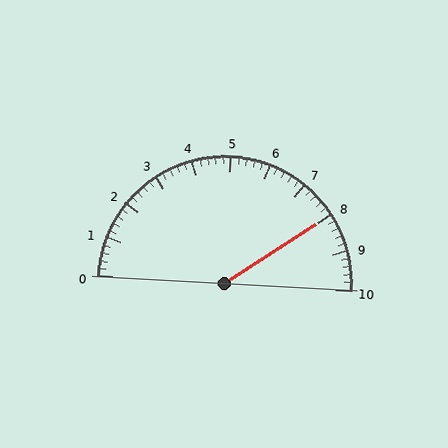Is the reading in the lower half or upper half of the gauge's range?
The reading is in the upper half of the range (0 to 10).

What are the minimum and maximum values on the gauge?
The gauge ranges from 0 to 10.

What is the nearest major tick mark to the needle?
The nearest major tick mark is 8.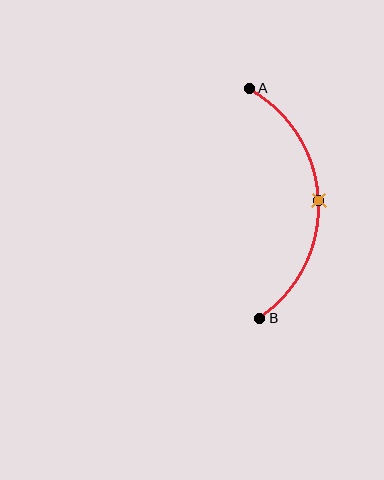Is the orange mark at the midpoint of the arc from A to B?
Yes. The orange mark lies on the arc at equal arc-length from both A and B — it is the arc midpoint.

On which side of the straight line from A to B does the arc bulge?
The arc bulges to the right of the straight line connecting A and B.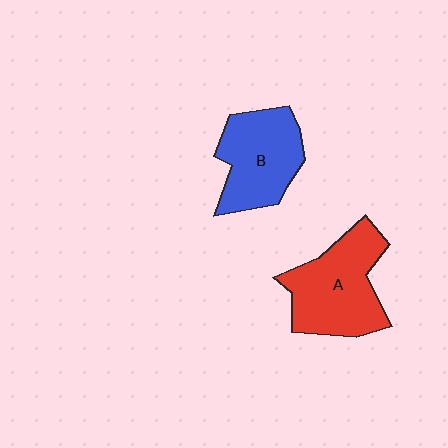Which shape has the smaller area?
Shape B (blue).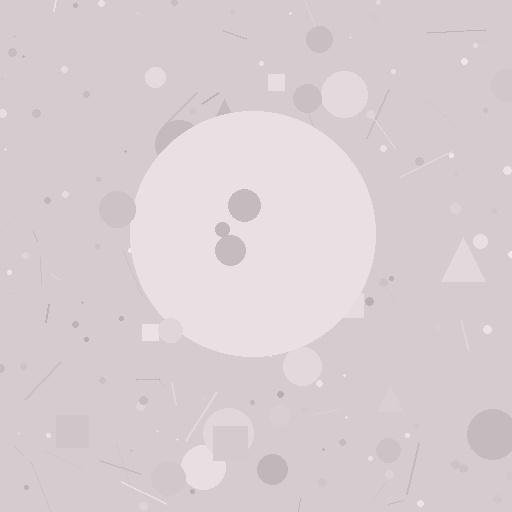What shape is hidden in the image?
A circle is hidden in the image.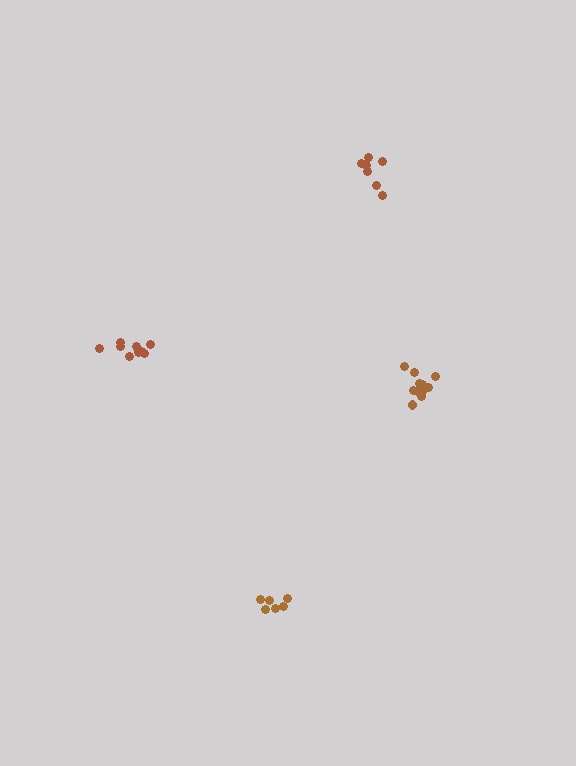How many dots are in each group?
Group 1: 6 dots, Group 2: 11 dots, Group 3: 7 dots, Group 4: 10 dots (34 total).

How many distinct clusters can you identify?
There are 4 distinct clusters.